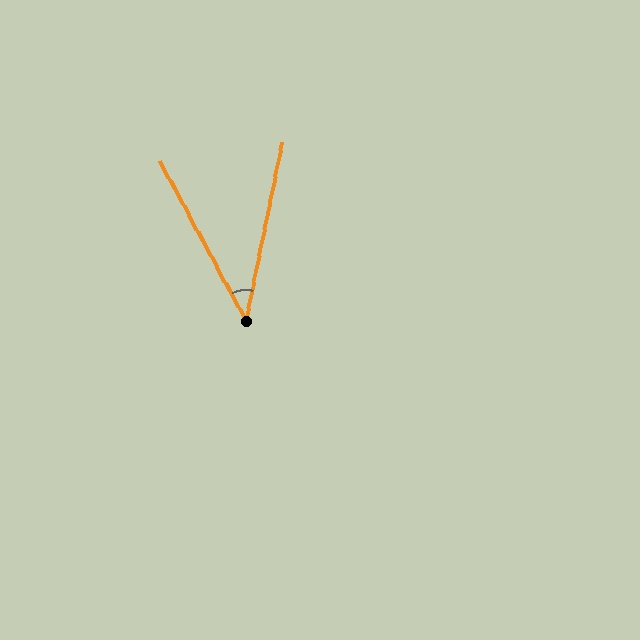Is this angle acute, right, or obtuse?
It is acute.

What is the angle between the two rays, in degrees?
Approximately 40 degrees.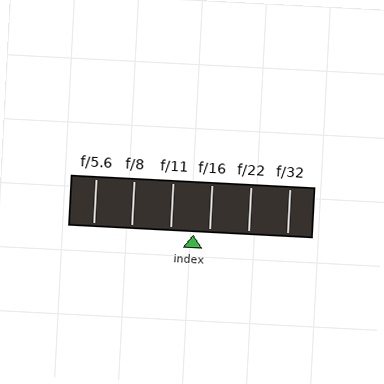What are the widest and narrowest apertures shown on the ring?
The widest aperture shown is f/5.6 and the narrowest is f/32.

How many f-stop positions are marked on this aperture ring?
There are 6 f-stop positions marked.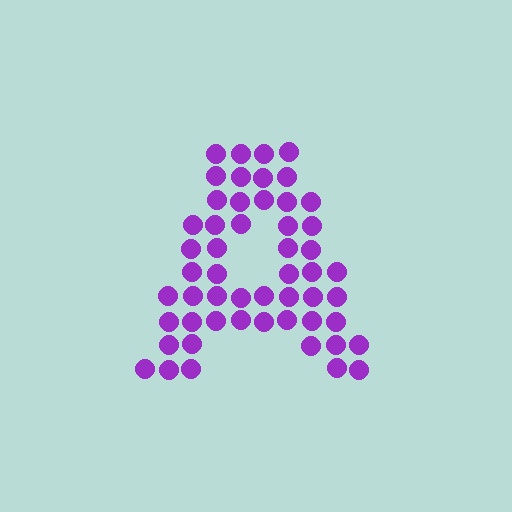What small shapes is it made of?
It is made of small circles.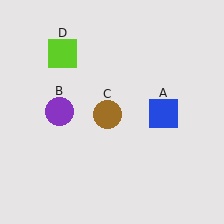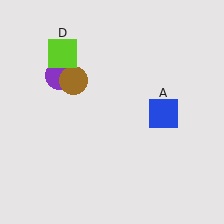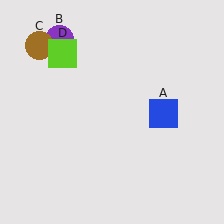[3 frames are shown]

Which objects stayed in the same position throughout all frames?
Blue square (object A) and lime square (object D) remained stationary.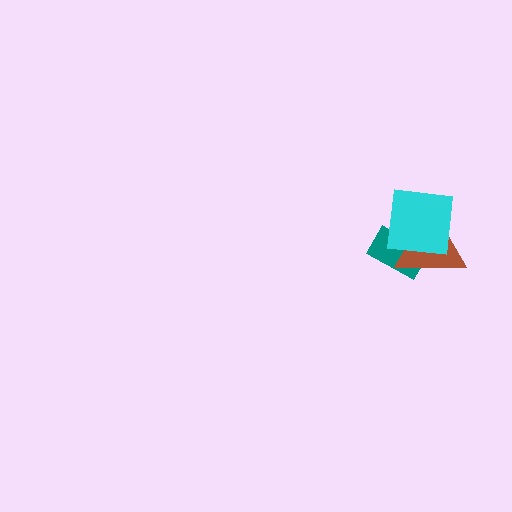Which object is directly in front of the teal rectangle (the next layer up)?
The brown triangle is directly in front of the teal rectangle.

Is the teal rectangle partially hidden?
Yes, it is partially covered by another shape.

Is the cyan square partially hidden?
No, no other shape covers it.